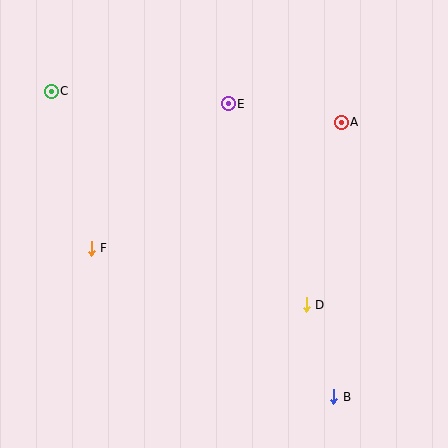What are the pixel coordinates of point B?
Point B is at (334, 397).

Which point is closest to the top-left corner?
Point C is closest to the top-left corner.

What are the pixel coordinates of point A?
Point A is at (341, 122).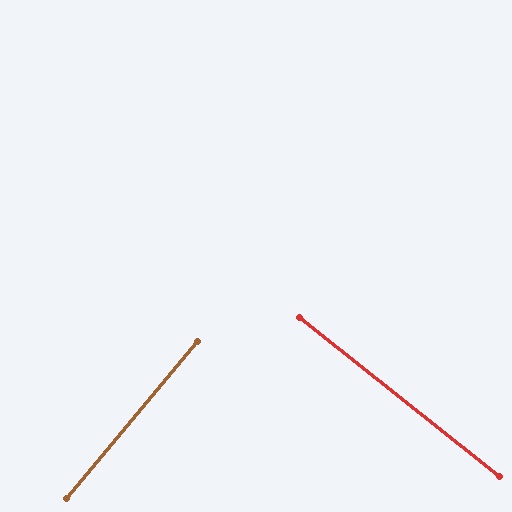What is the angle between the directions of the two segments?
Approximately 88 degrees.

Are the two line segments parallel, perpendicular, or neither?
Perpendicular — they meet at approximately 88°.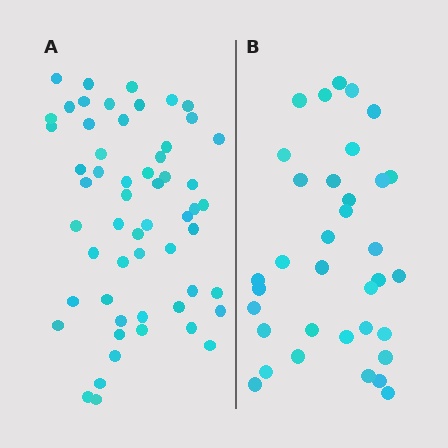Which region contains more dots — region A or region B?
Region A (the left region) has more dots.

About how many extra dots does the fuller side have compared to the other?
Region A has approximately 20 more dots than region B.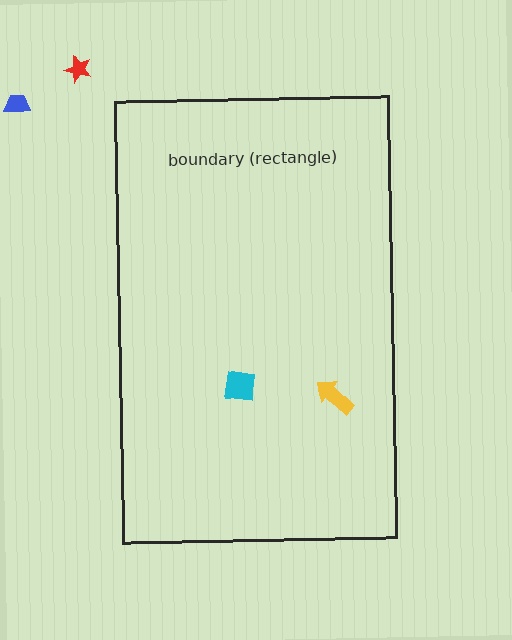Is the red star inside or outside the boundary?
Outside.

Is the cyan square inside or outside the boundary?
Inside.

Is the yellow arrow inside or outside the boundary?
Inside.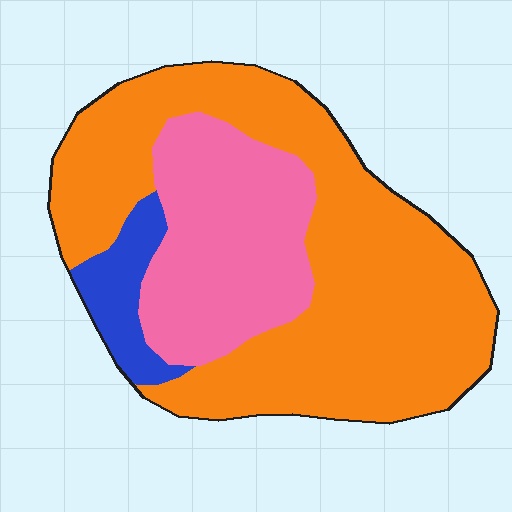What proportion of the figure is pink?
Pink covers around 30% of the figure.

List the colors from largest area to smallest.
From largest to smallest: orange, pink, blue.